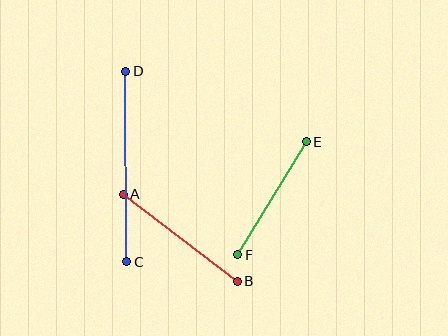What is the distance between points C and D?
The distance is approximately 190 pixels.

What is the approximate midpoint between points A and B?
The midpoint is at approximately (180, 238) pixels.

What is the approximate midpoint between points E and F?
The midpoint is at approximately (272, 198) pixels.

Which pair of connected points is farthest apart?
Points C and D are farthest apart.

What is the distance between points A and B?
The distance is approximately 143 pixels.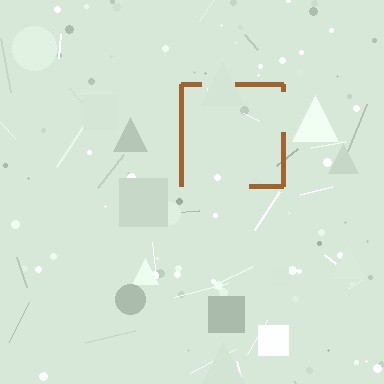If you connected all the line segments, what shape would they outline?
They would outline a square.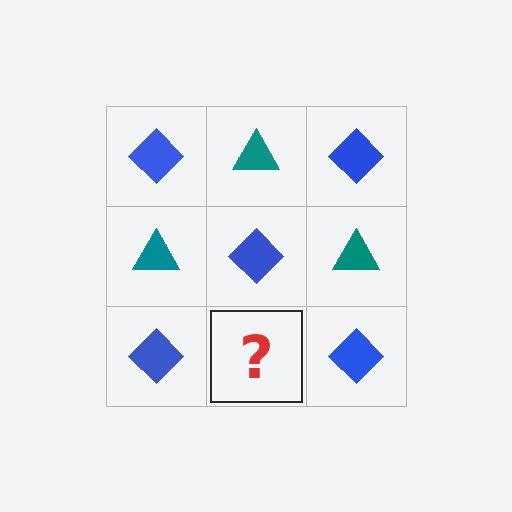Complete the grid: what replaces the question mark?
The question mark should be replaced with a teal triangle.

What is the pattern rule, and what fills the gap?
The rule is that it alternates blue diamond and teal triangle in a checkerboard pattern. The gap should be filled with a teal triangle.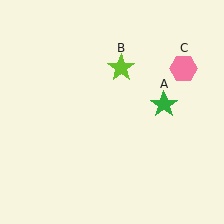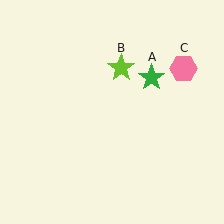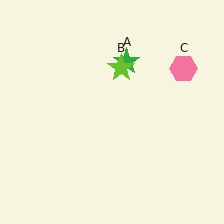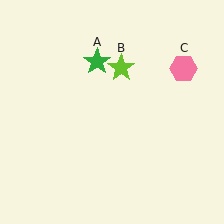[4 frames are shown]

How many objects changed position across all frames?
1 object changed position: green star (object A).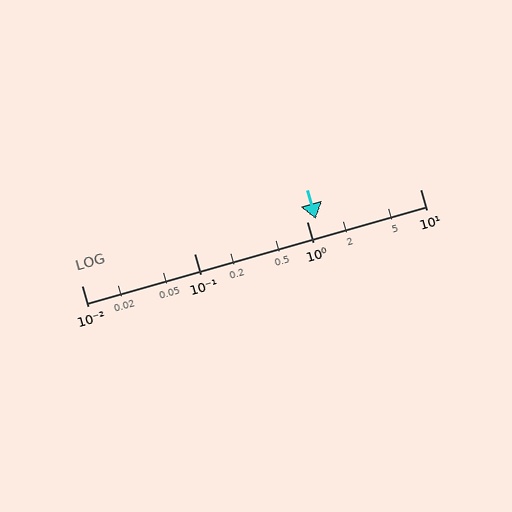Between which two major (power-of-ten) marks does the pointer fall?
The pointer is between 1 and 10.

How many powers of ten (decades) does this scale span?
The scale spans 3 decades, from 0.01 to 10.